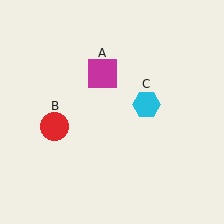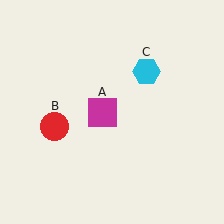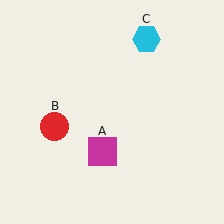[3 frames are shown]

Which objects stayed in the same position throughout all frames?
Red circle (object B) remained stationary.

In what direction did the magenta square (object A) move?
The magenta square (object A) moved down.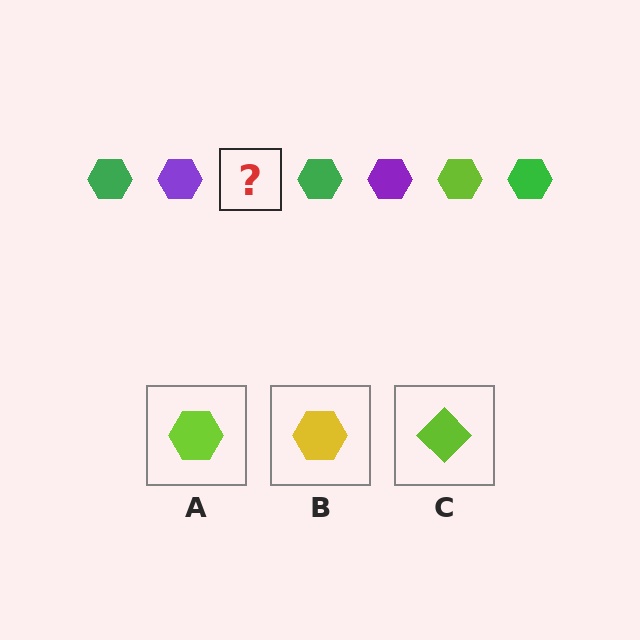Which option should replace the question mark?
Option A.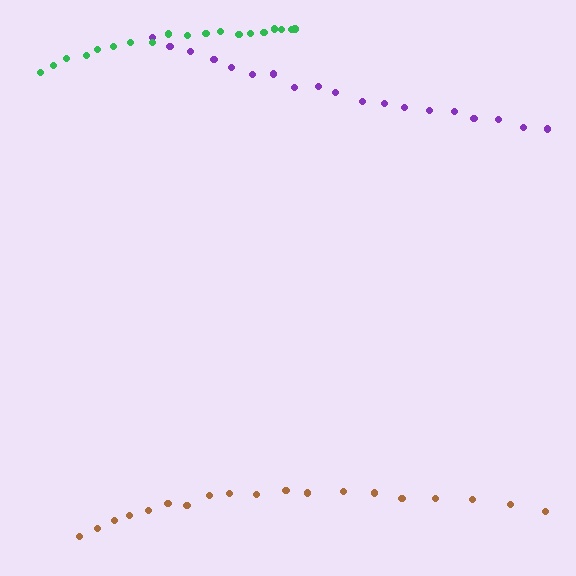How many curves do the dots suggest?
There are 3 distinct paths.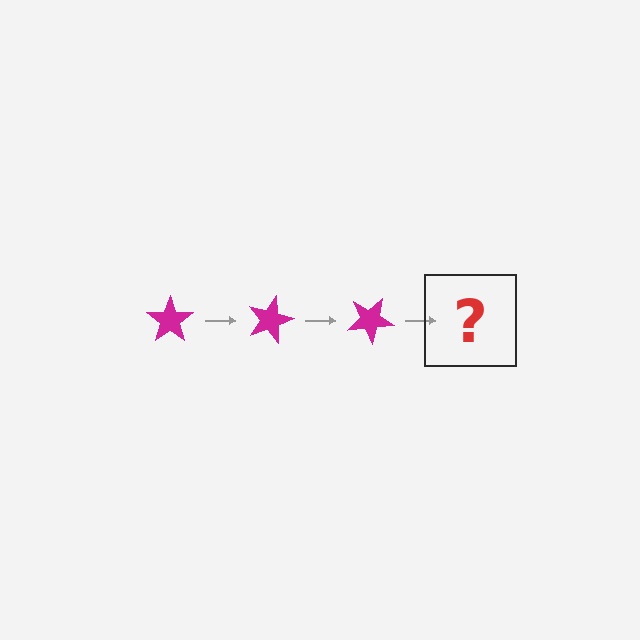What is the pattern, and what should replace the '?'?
The pattern is that the star rotates 15 degrees each step. The '?' should be a magenta star rotated 45 degrees.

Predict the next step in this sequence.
The next step is a magenta star rotated 45 degrees.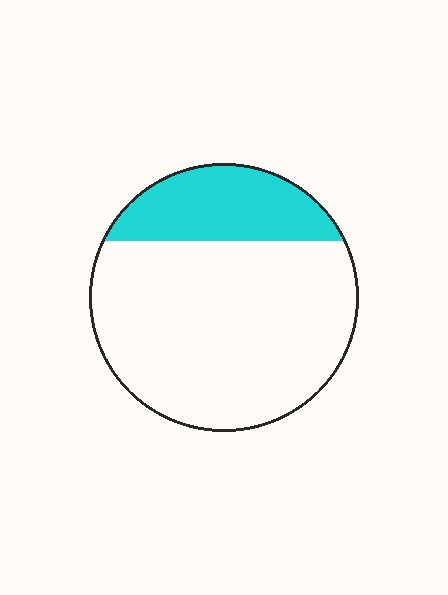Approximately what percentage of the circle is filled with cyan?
Approximately 25%.